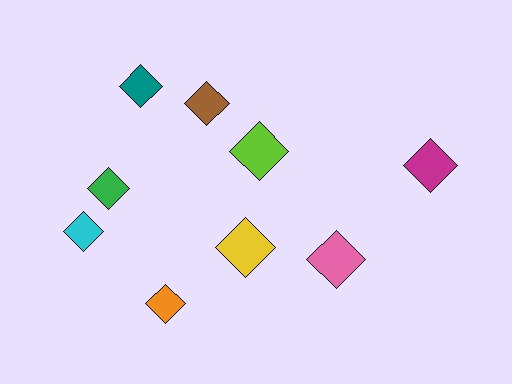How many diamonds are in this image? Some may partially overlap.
There are 9 diamonds.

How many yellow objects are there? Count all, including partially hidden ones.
There is 1 yellow object.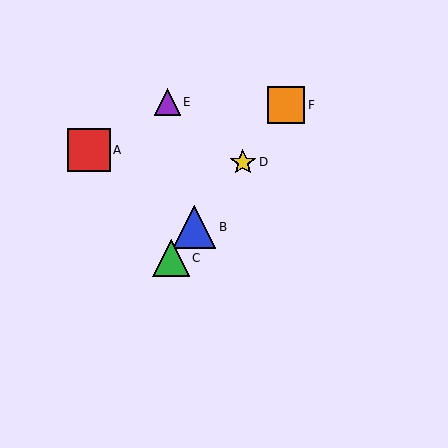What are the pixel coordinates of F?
Object F is at (286, 105).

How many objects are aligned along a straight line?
4 objects (B, C, D, F) are aligned along a straight line.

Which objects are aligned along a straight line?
Objects B, C, D, F are aligned along a straight line.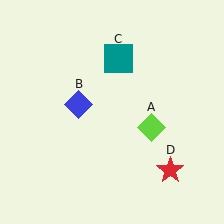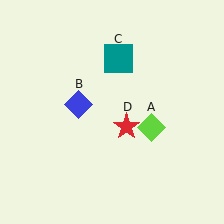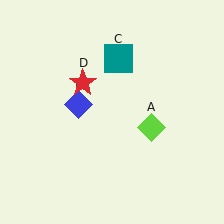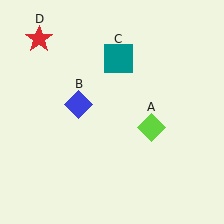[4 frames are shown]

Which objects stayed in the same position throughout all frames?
Lime diamond (object A) and blue diamond (object B) and teal square (object C) remained stationary.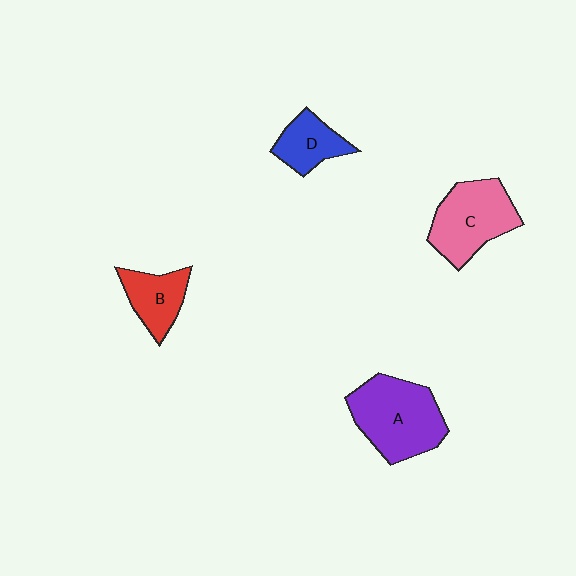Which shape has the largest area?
Shape A (purple).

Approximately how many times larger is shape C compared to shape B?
Approximately 1.6 times.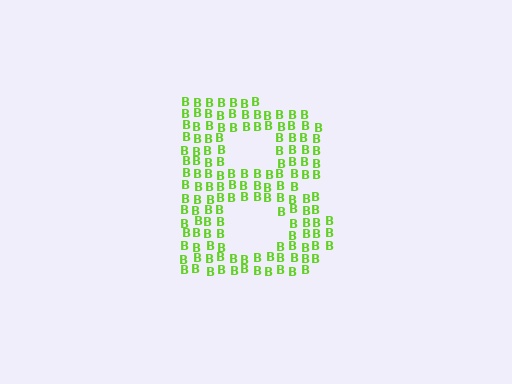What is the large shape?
The large shape is the letter B.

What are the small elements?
The small elements are letter B's.